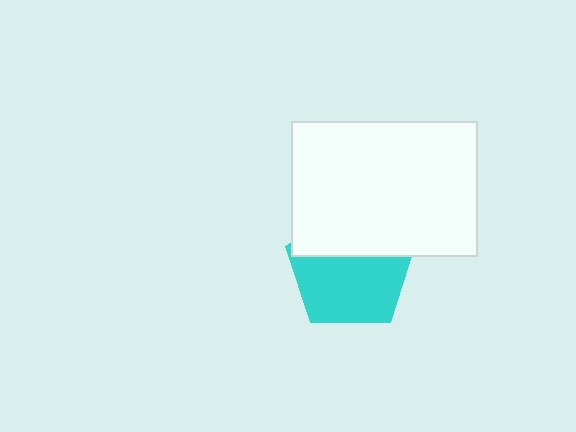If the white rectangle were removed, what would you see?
You would see the complete cyan pentagon.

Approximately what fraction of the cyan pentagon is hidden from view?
Roughly 39% of the cyan pentagon is hidden behind the white rectangle.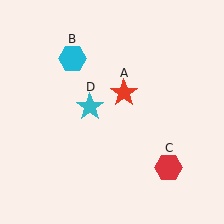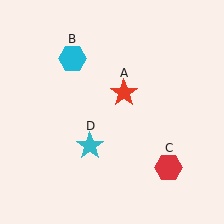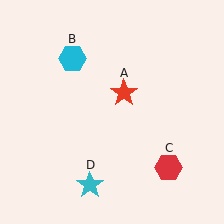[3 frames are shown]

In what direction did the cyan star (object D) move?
The cyan star (object D) moved down.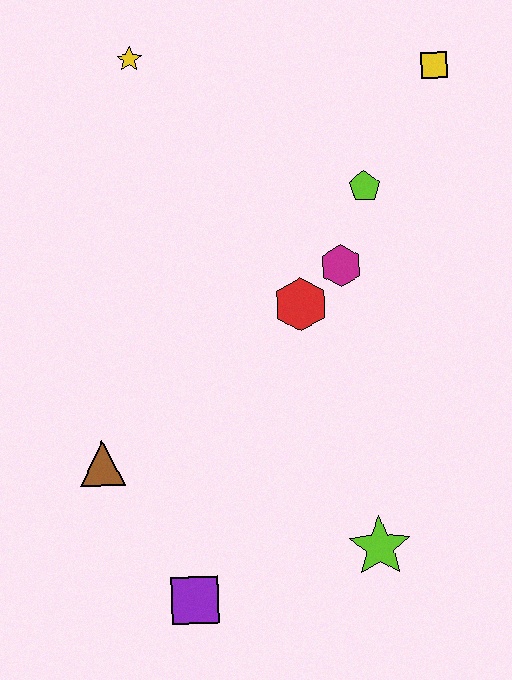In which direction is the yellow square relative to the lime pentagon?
The yellow square is above the lime pentagon.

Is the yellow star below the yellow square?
No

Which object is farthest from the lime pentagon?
The purple square is farthest from the lime pentagon.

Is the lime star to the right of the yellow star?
Yes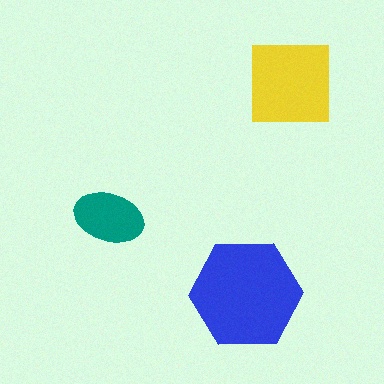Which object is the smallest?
The teal ellipse.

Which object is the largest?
The blue hexagon.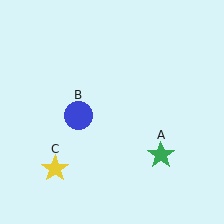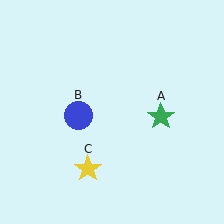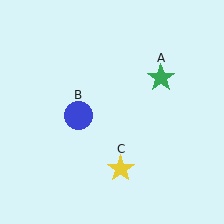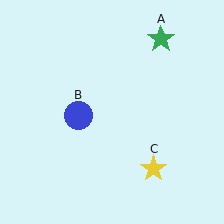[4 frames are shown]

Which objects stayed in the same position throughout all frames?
Blue circle (object B) remained stationary.